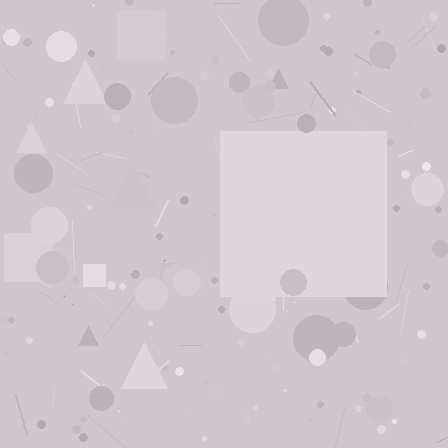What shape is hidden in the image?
A square is hidden in the image.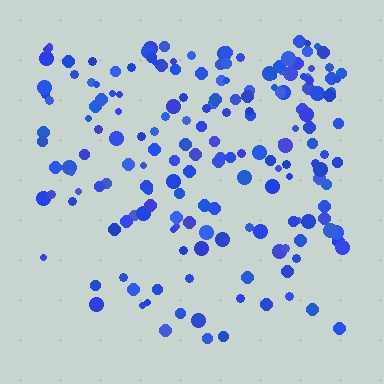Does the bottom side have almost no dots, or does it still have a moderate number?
Still a moderate number, just noticeably fewer than the top.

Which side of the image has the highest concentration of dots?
The top.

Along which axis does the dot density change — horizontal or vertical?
Vertical.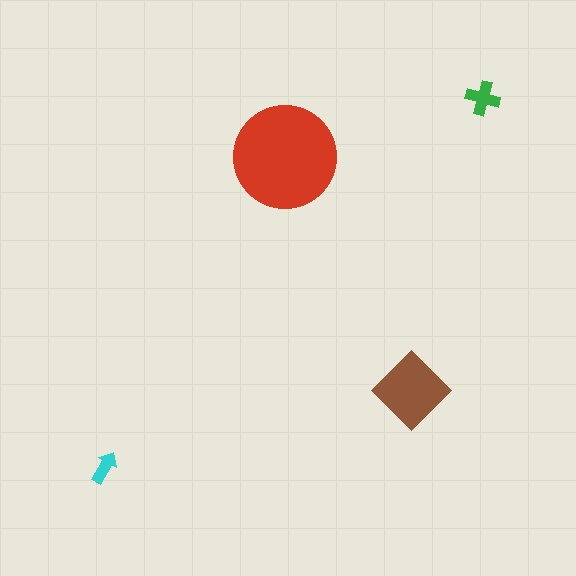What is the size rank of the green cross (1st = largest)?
3rd.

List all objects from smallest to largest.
The cyan arrow, the green cross, the brown diamond, the red circle.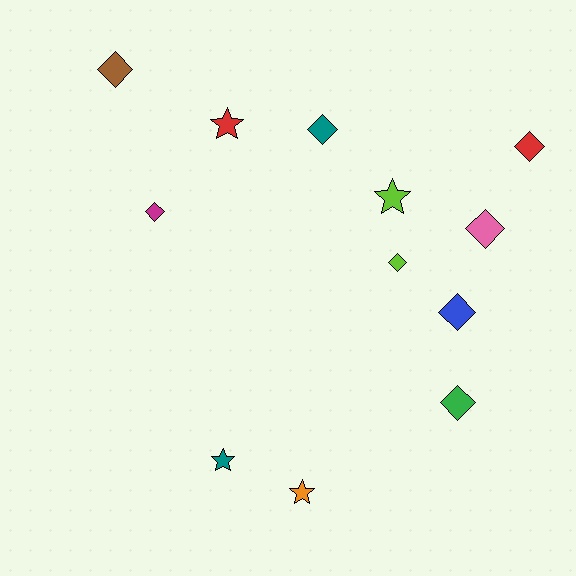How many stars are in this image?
There are 4 stars.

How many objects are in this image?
There are 12 objects.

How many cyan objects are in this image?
There are no cyan objects.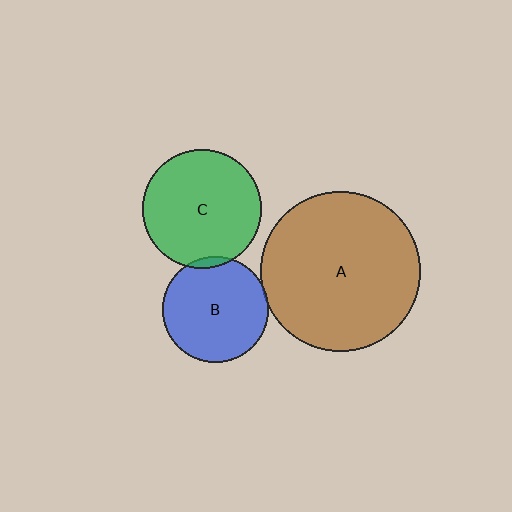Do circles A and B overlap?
Yes.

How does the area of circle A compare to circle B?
Approximately 2.3 times.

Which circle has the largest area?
Circle A (brown).